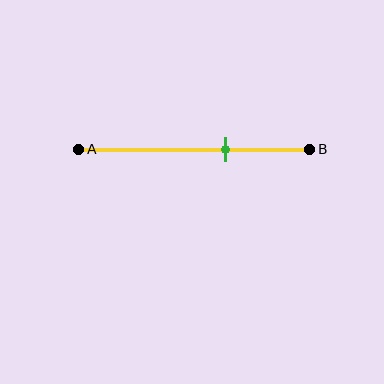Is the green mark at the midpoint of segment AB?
No, the mark is at about 65% from A, not at the 50% midpoint.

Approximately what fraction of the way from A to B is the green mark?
The green mark is approximately 65% of the way from A to B.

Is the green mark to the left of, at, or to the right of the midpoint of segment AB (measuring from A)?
The green mark is to the right of the midpoint of segment AB.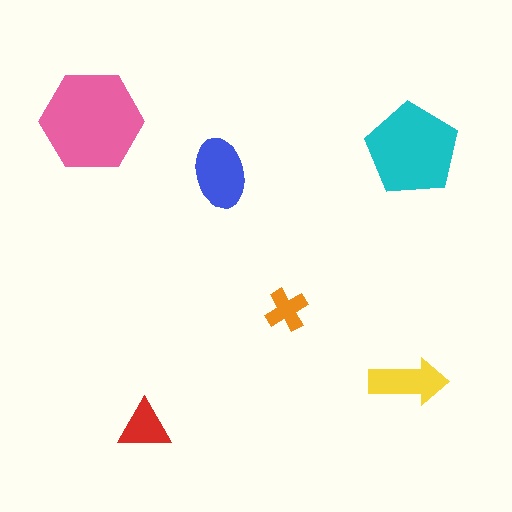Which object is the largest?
The pink hexagon.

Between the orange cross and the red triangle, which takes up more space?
The red triangle.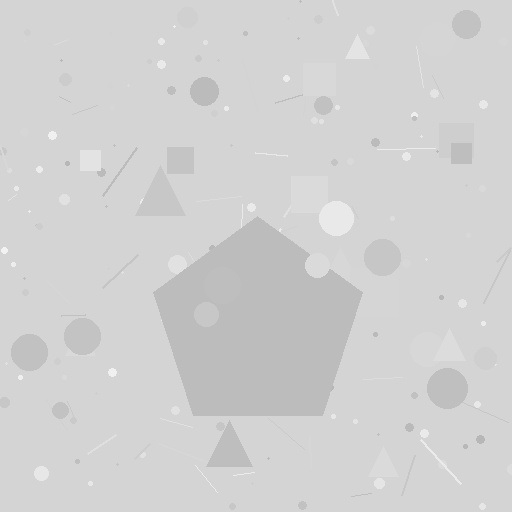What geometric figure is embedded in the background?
A pentagon is embedded in the background.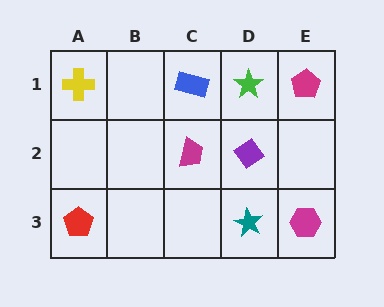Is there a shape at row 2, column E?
No, that cell is empty.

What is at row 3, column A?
A red pentagon.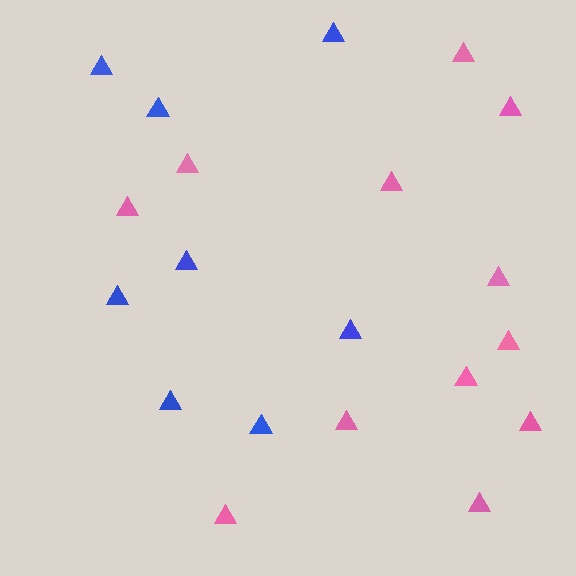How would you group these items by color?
There are 2 groups: one group of blue triangles (8) and one group of pink triangles (12).